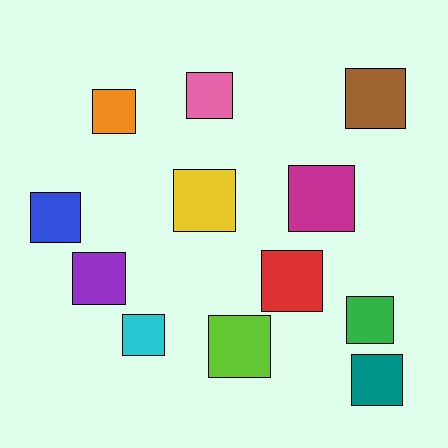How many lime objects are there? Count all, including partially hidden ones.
There is 1 lime object.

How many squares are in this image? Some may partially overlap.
There are 12 squares.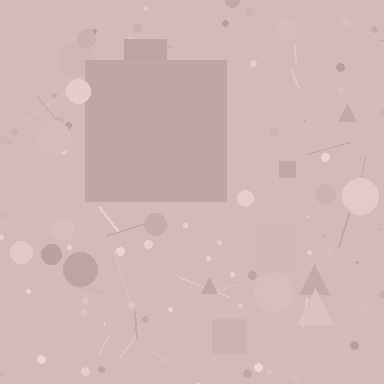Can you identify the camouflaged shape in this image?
The camouflaged shape is a square.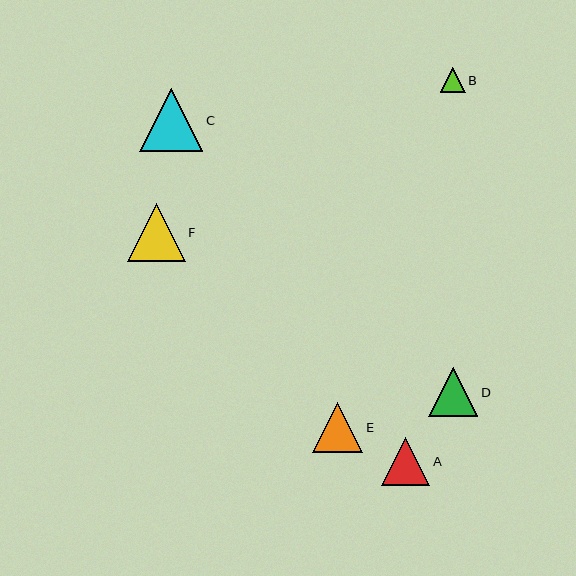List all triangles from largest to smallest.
From largest to smallest: C, F, E, D, A, B.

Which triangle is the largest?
Triangle C is the largest with a size of approximately 63 pixels.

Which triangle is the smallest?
Triangle B is the smallest with a size of approximately 25 pixels.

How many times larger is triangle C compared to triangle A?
Triangle C is approximately 1.3 times the size of triangle A.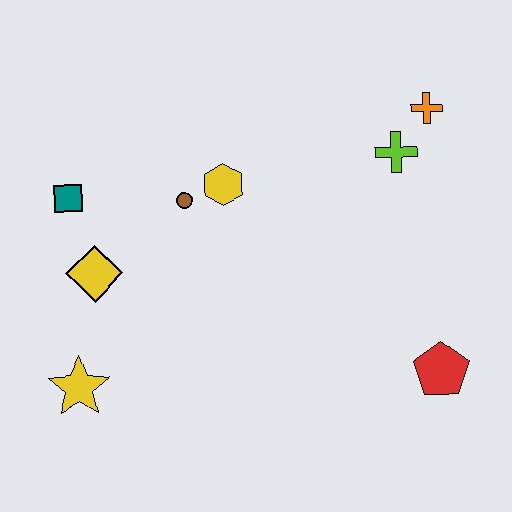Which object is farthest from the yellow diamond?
The orange cross is farthest from the yellow diamond.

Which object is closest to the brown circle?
The yellow hexagon is closest to the brown circle.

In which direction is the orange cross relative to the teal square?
The orange cross is to the right of the teal square.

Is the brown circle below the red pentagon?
No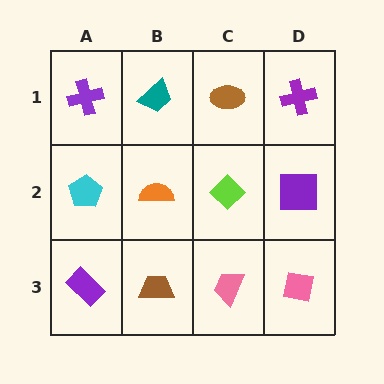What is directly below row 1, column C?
A lime diamond.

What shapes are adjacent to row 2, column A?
A purple cross (row 1, column A), a purple rectangle (row 3, column A), an orange semicircle (row 2, column B).